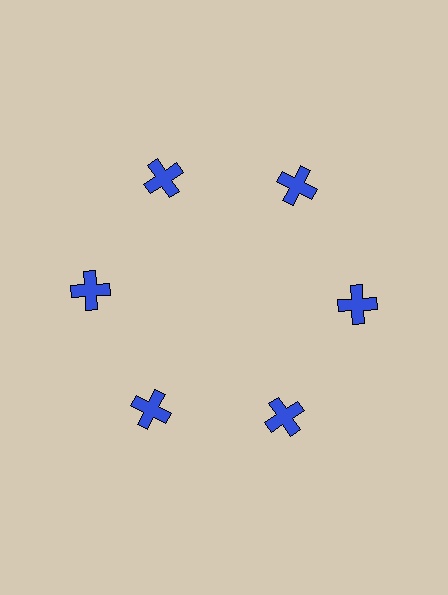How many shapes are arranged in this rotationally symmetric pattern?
There are 6 shapes, arranged in 6 groups of 1.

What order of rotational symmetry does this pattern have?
This pattern has 6-fold rotational symmetry.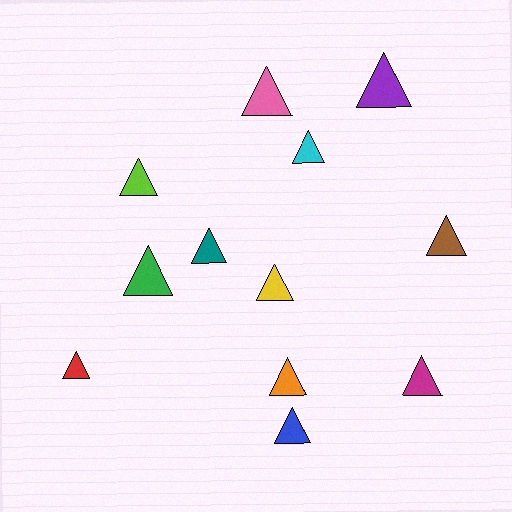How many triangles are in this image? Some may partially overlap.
There are 12 triangles.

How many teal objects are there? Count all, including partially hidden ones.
There is 1 teal object.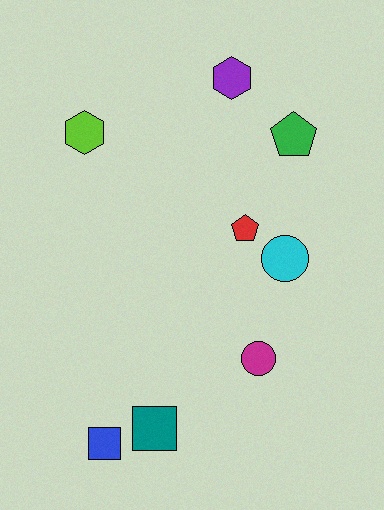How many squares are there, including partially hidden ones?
There are 2 squares.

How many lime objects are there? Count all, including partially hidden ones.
There is 1 lime object.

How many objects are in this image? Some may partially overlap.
There are 8 objects.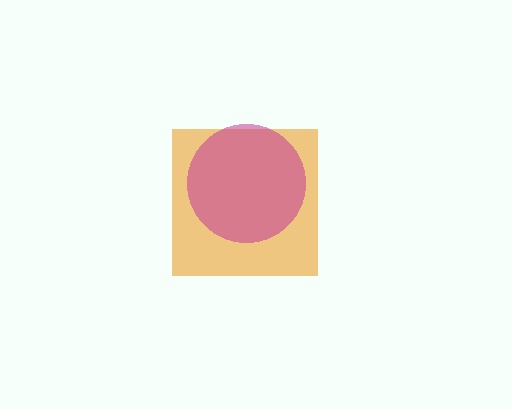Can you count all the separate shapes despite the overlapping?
Yes, there are 2 separate shapes.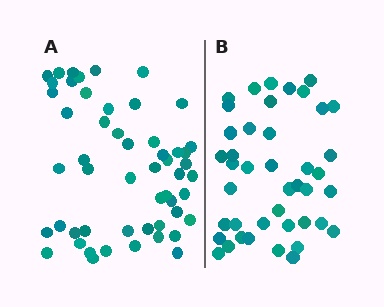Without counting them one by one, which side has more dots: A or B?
Region A (the left region) has more dots.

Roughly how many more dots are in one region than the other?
Region A has roughly 12 or so more dots than region B.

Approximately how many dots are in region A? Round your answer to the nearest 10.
About 50 dots. (The exact count is 53, which rounds to 50.)